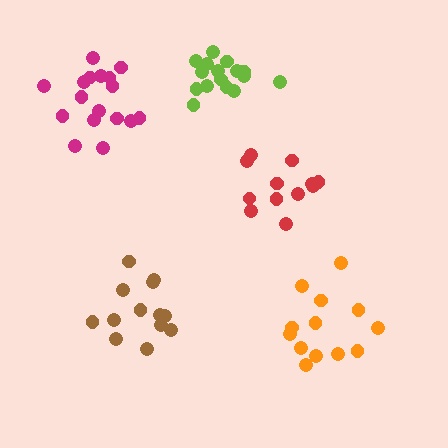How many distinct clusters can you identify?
There are 5 distinct clusters.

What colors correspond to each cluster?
The clusters are colored: lime, brown, red, orange, magenta.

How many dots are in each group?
Group 1: 16 dots, Group 2: 13 dots, Group 3: 12 dots, Group 4: 13 dots, Group 5: 17 dots (71 total).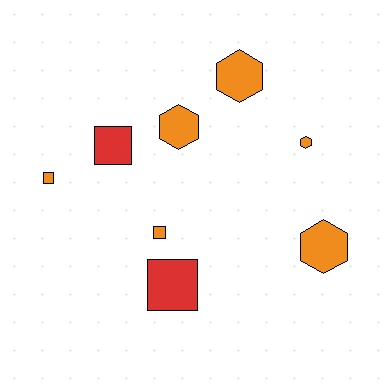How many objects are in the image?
There are 8 objects.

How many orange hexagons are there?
There are 4 orange hexagons.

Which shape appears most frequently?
Hexagon, with 4 objects.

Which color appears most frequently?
Orange, with 6 objects.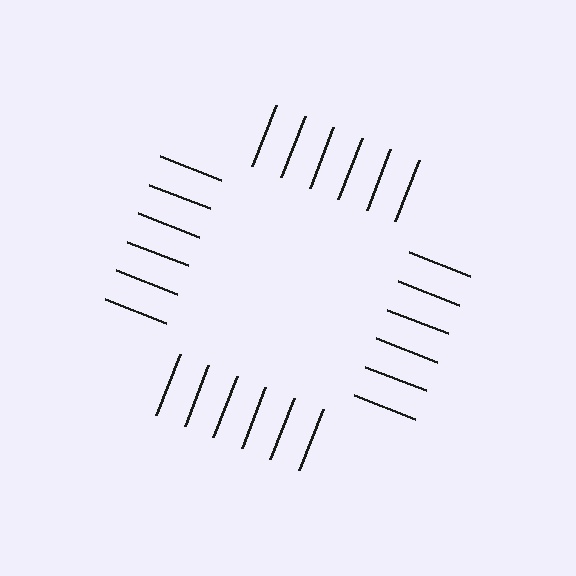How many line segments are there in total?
24 — 6 along each of the 4 edges.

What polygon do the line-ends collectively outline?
An illusory square — the line segments terminate on its edges but no continuous stroke is drawn.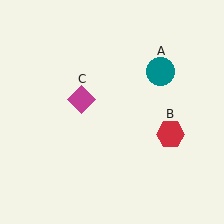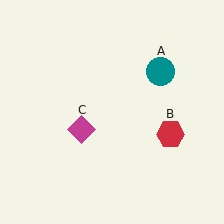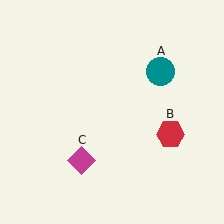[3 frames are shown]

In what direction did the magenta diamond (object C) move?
The magenta diamond (object C) moved down.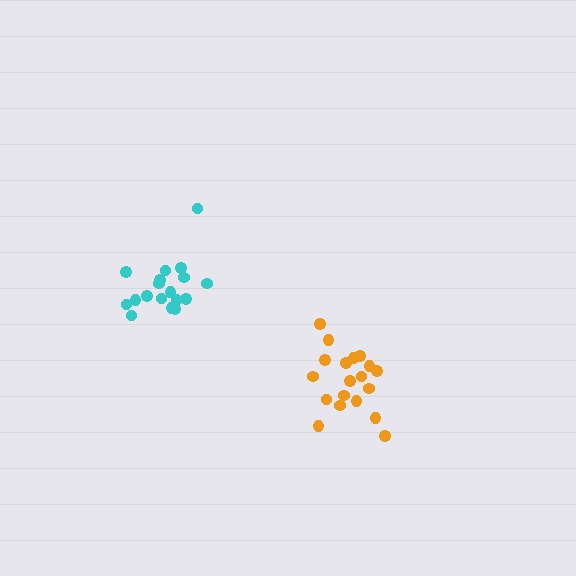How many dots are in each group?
Group 1: 18 dots, Group 2: 19 dots (37 total).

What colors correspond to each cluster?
The clusters are colored: cyan, orange.